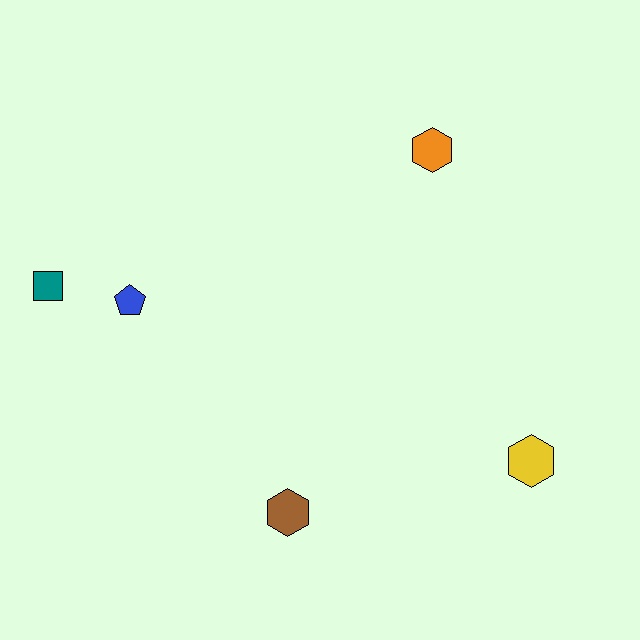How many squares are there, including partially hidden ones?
There is 1 square.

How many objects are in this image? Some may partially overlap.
There are 5 objects.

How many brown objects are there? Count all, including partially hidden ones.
There is 1 brown object.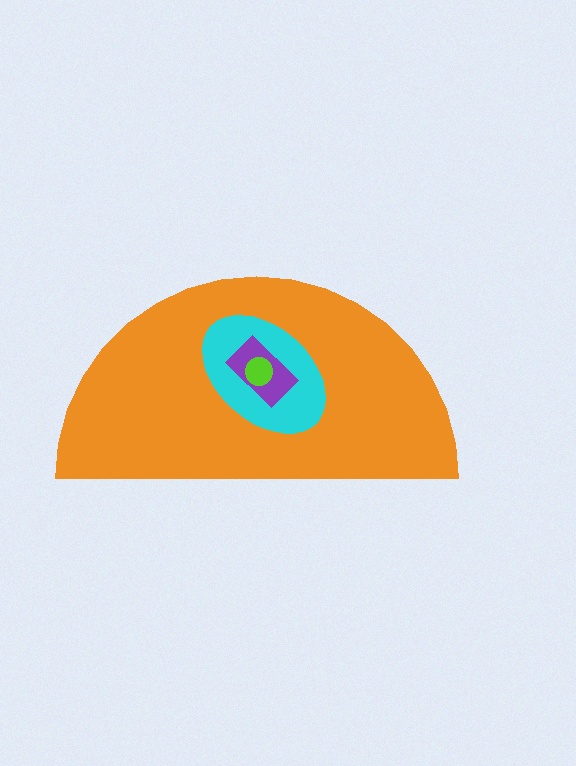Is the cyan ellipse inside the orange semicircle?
Yes.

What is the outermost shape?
The orange semicircle.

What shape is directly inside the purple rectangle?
The lime circle.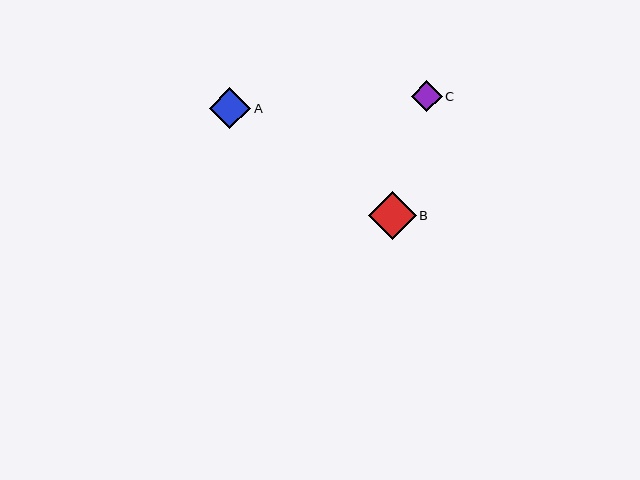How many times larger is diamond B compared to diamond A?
Diamond B is approximately 1.2 times the size of diamond A.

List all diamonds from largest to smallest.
From largest to smallest: B, A, C.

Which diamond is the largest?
Diamond B is the largest with a size of approximately 48 pixels.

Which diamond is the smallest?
Diamond C is the smallest with a size of approximately 31 pixels.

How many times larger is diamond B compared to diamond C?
Diamond B is approximately 1.6 times the size of diamond C.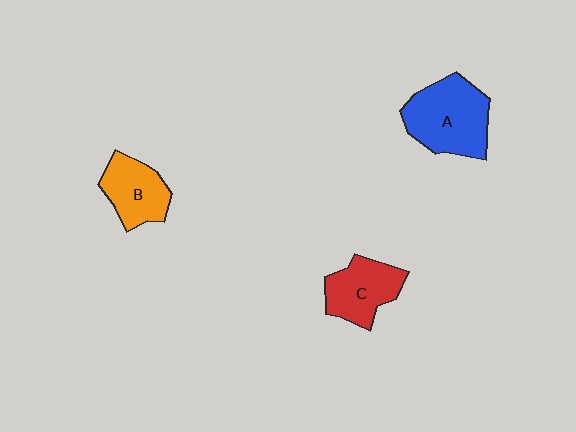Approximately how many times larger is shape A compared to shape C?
Approximately 1.4 times.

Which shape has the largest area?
Shape A (blue).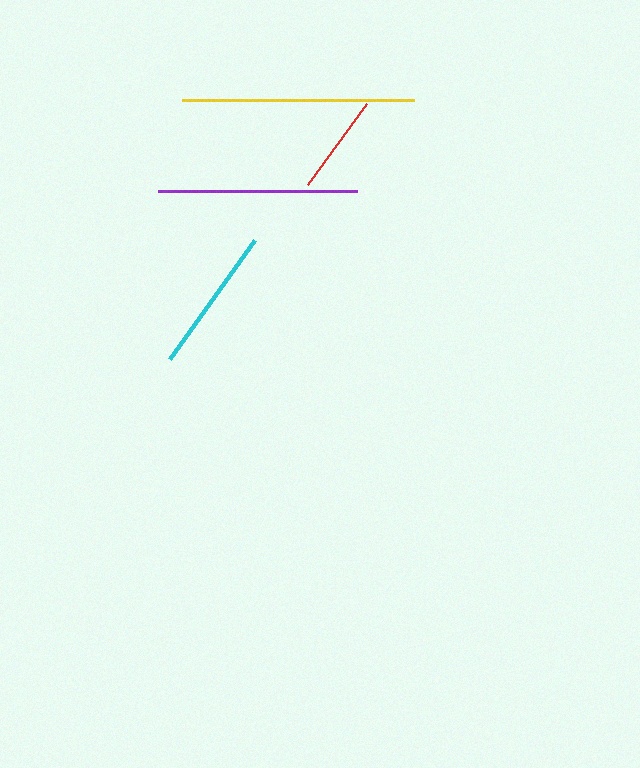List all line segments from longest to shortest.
From longest to shortest: yellow, purple, cyan, red.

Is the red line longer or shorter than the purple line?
The purple line is longer than the red line.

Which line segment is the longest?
The yellow line is the longest at approximately 232 pixels.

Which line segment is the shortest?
The red line is the shortest at approximately 101 pixels.